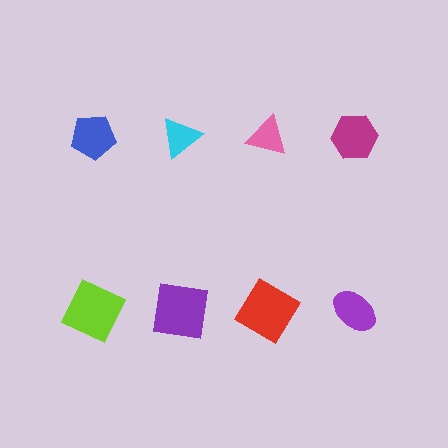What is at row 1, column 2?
A cyan triangle.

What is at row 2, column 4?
A purple ellipse.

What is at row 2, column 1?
A lime square.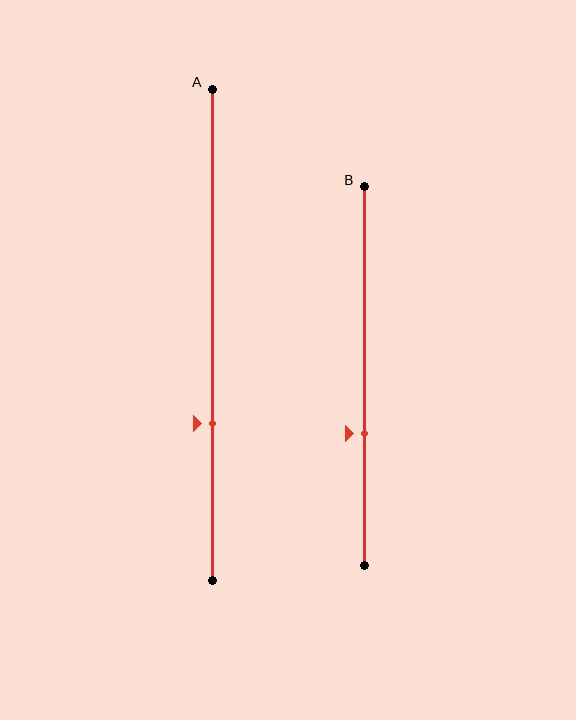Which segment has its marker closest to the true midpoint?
Segment B has its marker closest to the true midpoint.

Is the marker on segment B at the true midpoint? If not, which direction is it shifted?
No, the marker on segment B is shifted downward by about 15% of the segment length.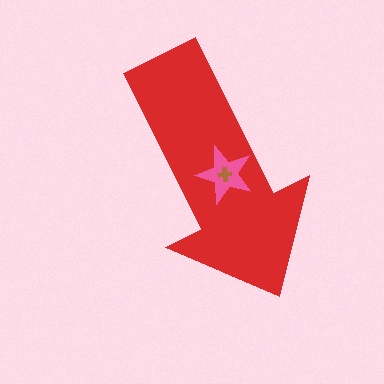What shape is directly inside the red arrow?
The pink star.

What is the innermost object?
The brown cross.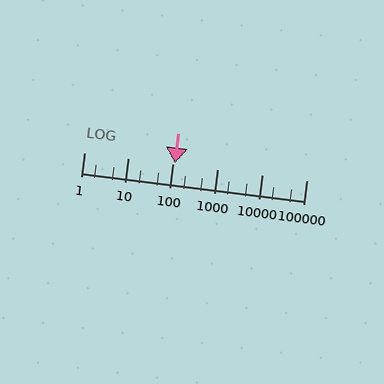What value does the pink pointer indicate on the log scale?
The pointer indicates approximately 110.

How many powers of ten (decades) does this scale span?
The scale spans 5 decades, from 1 to 100000.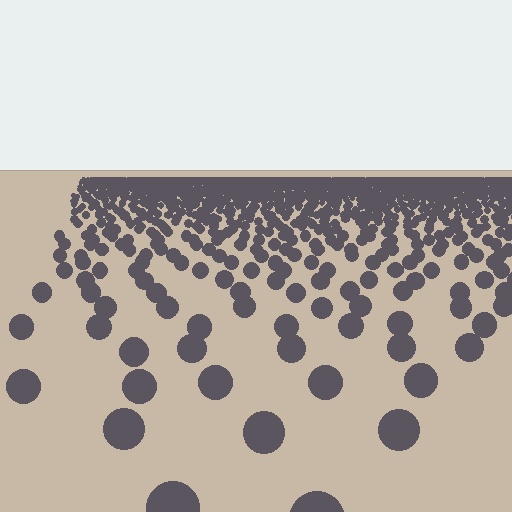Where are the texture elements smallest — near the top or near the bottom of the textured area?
Near the top.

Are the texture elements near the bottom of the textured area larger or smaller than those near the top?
Larger. Near the bottom, elements are closer to the viewer and appear at a bigger on-screen size.